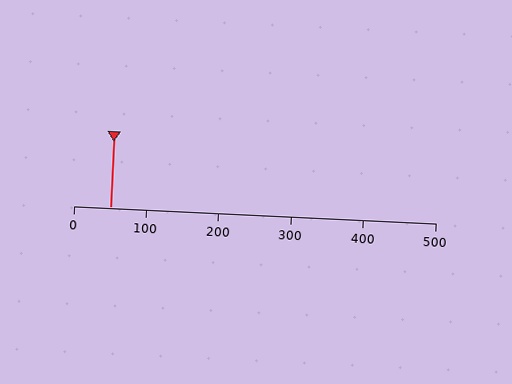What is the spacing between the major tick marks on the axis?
The major ticks are spaced 100 apart.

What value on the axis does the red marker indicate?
The marker indicates approximately 50.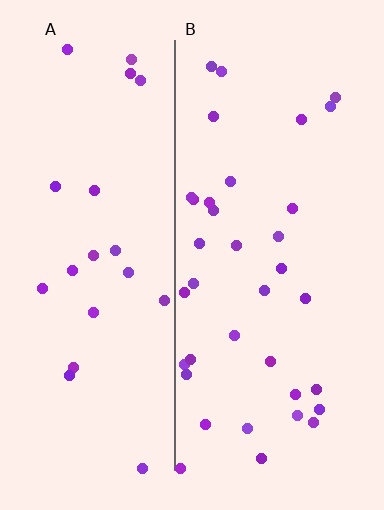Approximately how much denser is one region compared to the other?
Approximately 1.7× — region B over region A.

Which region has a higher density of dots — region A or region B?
B (the right).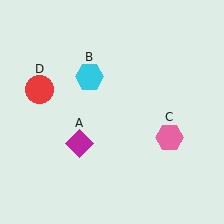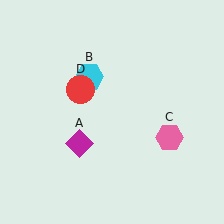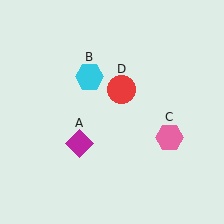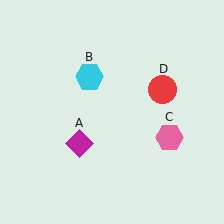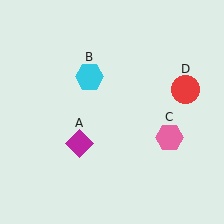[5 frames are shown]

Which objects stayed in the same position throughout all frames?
Magenta diamond (object A) and cyan hexagon (object B) and pink hexagon (object C) remained stationary.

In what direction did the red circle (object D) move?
The red circle (object D) moved right.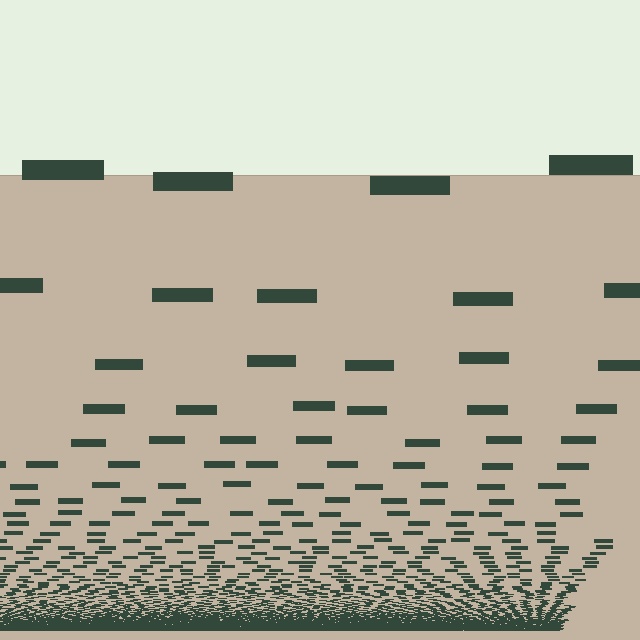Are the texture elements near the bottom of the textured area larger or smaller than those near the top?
Smaller. The gradient is inverted — elements near the bottom are smaller and denser.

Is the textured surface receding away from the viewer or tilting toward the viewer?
The surface appears to tilt toward the viewer. Texture elements get larger and sparser toward the top.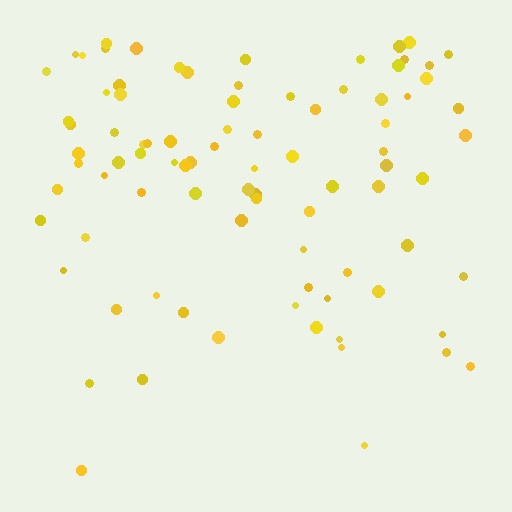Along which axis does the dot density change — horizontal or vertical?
Vertical.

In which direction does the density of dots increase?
From bottom to top, with the top side densest.